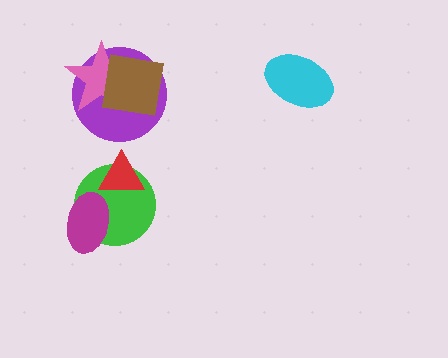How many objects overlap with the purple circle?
2 objects overlap with the purple circle.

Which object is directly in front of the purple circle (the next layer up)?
The pink star is directly in front of the purple circle.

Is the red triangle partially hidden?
No, no other shape covers it.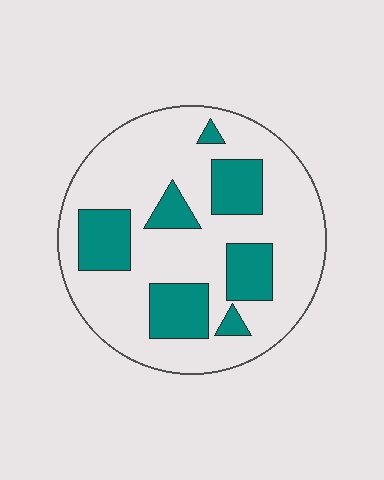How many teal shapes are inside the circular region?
7.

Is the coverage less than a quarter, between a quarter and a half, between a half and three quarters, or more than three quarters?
Between a quarter and a half.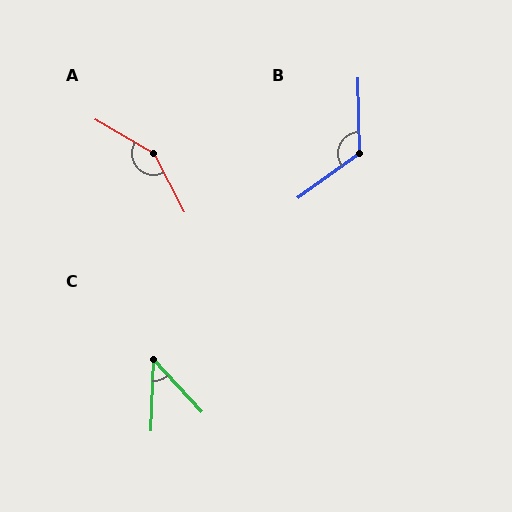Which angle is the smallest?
C, at approximately 45 degrees.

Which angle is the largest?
A, at approximately 147 degrees.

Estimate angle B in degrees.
Approximately 124 degrees.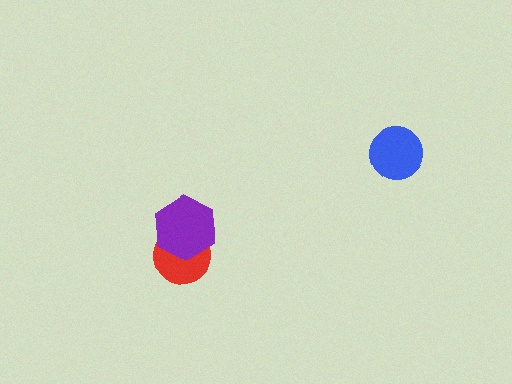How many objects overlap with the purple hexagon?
1 object overlaps with the purple hexagon.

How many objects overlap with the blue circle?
0 objects overlap with the blue circle.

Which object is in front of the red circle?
The purple hexagon is in front of the red circle.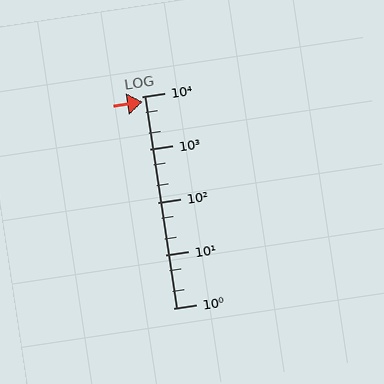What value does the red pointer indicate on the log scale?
The pointer indicates approximately 7900.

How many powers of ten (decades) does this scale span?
The scale spans 4 decades, from 1 to 10000.